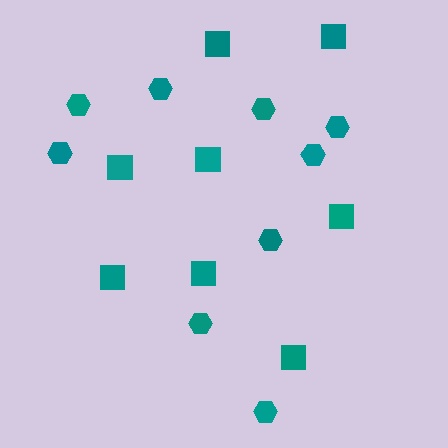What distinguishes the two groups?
There are 2 groups: one group of hexagons (9) and one group of squares (8).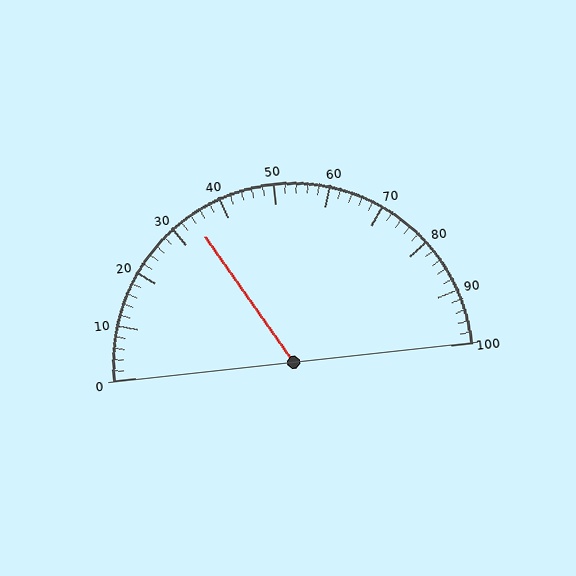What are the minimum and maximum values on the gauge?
The gauge ranges from 0 to 100.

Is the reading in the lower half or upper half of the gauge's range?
The reading is in the lower half of the range (0 to 100).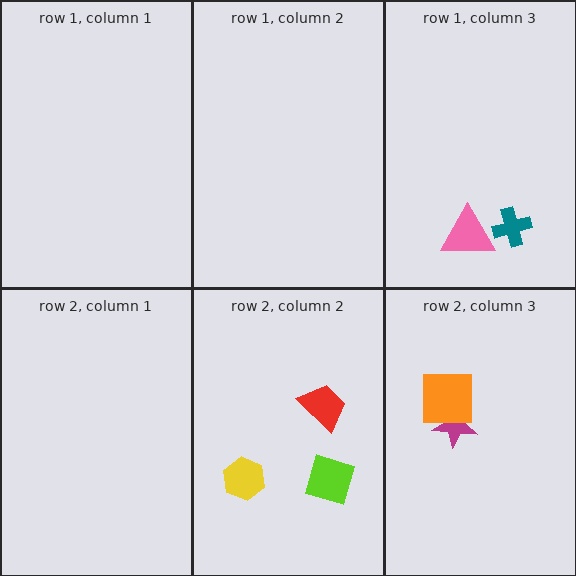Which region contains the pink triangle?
The row 1, column 3 region.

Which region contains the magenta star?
The row 2, column 3 region.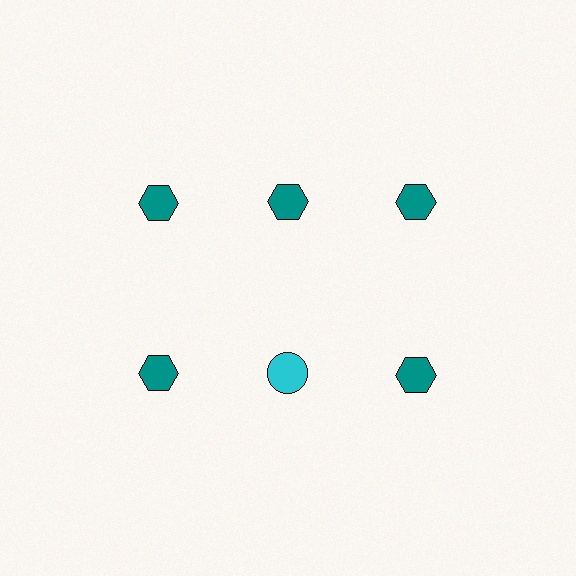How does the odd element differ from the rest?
It differs in both color (cyan instead of teal) and shape (circle instead of hexagon).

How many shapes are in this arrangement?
There are 6 shapes arranged in a grid pattern.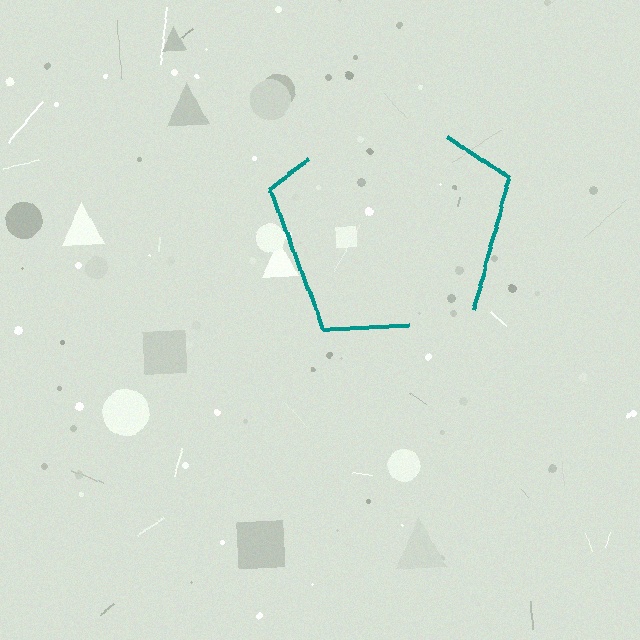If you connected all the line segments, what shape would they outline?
They would outline a pentagon.